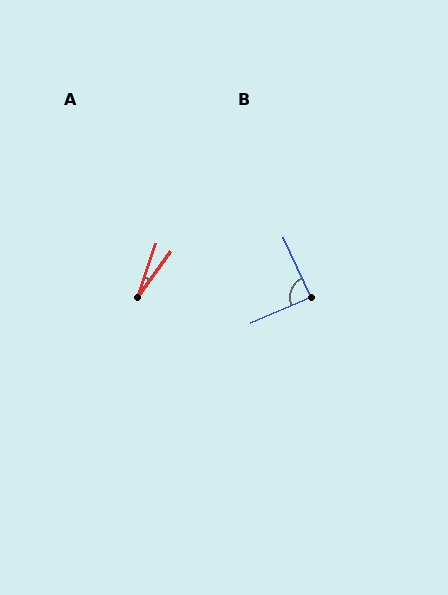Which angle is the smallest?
A, at approximately 17 degrees.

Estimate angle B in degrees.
Approximately 89 degrees.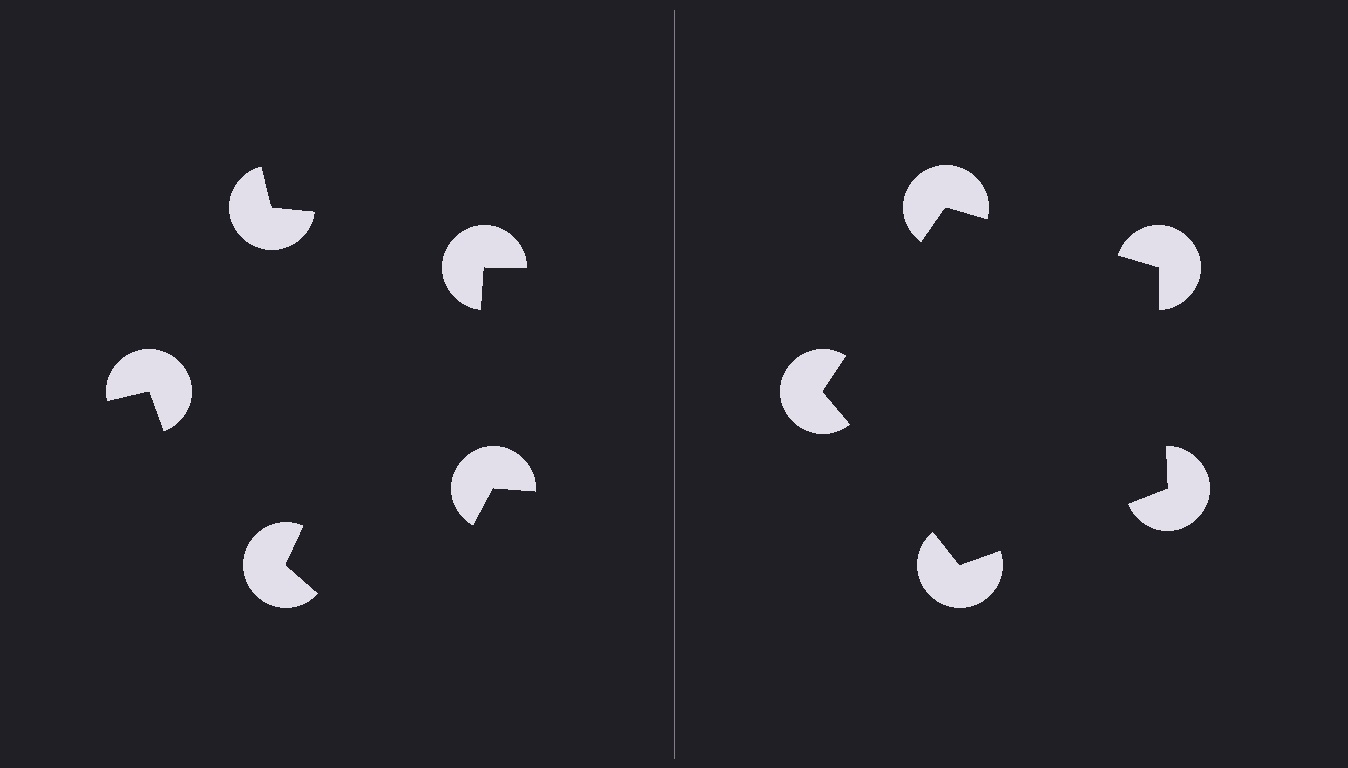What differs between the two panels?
The pac-man discs are positioned identically on both sides; only the wedge orientations differ. On the right they align to a pentagon; on the left they are misaligned.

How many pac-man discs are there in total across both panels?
10 — 5 on each side.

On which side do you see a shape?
An illusory pentagon appears on the right side. On the left side the wedge cuts are rotated, so no coherent shape forms.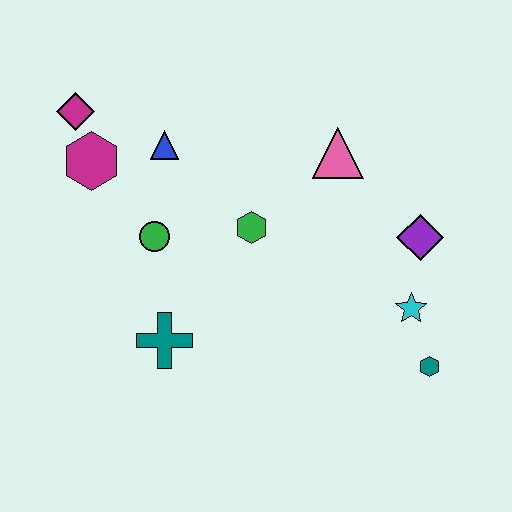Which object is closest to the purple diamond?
The cyan star is closest to the purple diamond.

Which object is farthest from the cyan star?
The magenta diamond is farthest from the cyan star.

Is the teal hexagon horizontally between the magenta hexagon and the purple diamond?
No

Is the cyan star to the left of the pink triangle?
No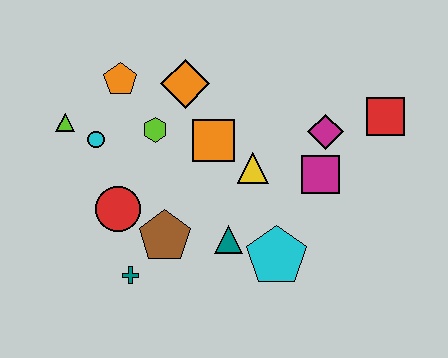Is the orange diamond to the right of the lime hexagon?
Yes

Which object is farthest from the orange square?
The red square is farthest from the orange square.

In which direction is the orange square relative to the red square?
The orange square is to the left of the red square.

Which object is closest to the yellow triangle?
The orange square is closest to the yellow triangle.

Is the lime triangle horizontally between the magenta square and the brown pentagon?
No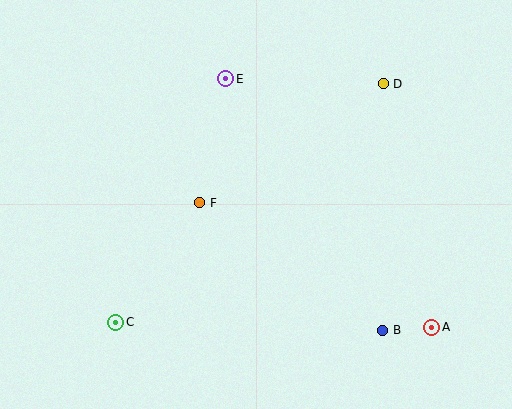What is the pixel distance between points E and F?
The distance between E and F is 127 pixels.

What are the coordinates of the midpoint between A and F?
The midpoint between A and F is at (316, 265).